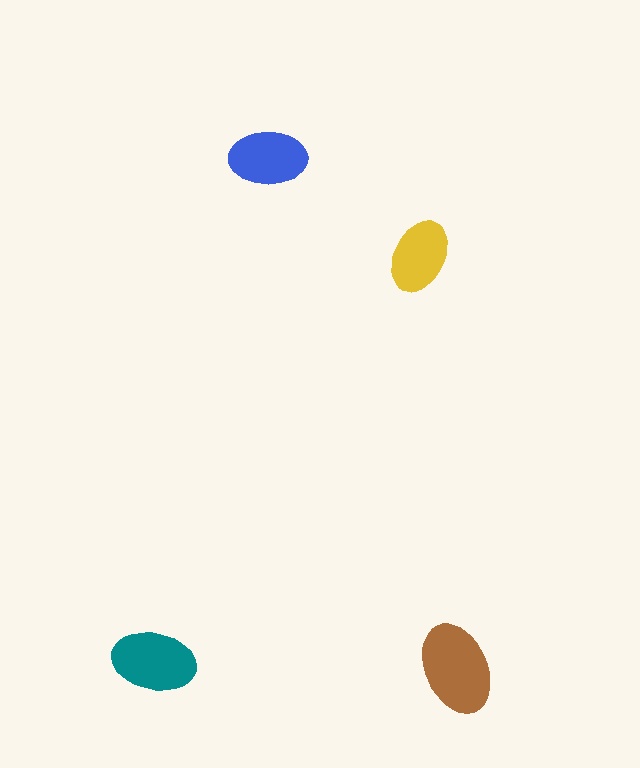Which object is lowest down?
The brown ellipse is bottommost.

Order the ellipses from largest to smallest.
the brown one, the teal one, the blue one, the yellow one.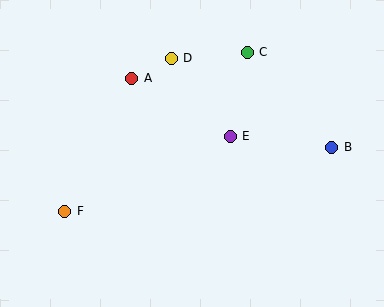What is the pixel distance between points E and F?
The distance between E and F is 181 pixels.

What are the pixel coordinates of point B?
Point B is at (332, 147).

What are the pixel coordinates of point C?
Point C is at (247, 52).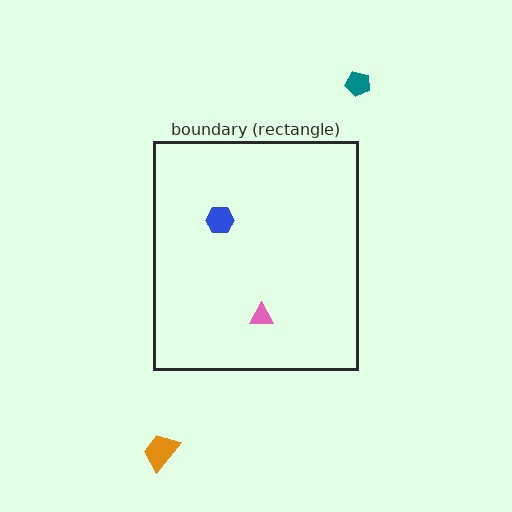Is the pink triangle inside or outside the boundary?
Inside.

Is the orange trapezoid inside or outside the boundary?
Outside.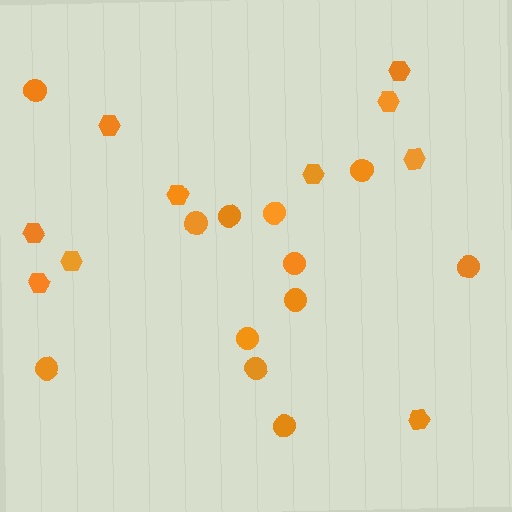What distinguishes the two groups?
There are 2 groups: one group of hexagons (10) and one group of circles (12).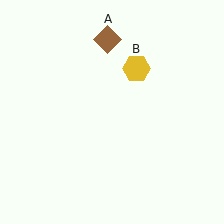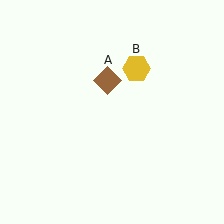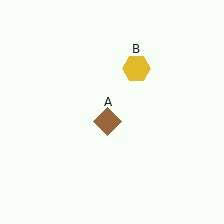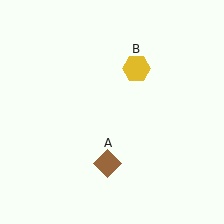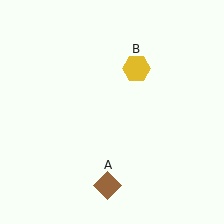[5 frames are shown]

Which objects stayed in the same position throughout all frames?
Yellow hexagon (object B) remained stationary.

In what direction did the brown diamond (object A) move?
The brown diamond (object A) moved down.